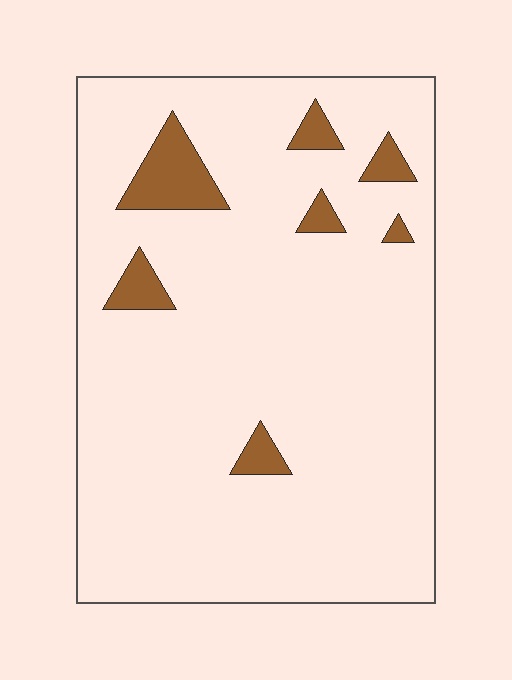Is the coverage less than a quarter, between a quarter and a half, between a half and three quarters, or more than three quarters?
Less than a quarter.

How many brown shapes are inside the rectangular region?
7.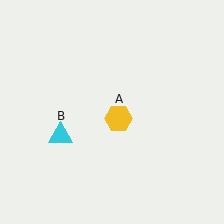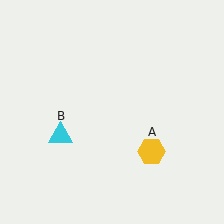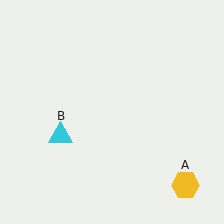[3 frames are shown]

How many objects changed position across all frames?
1 object changed position: yellow hexagon (object A).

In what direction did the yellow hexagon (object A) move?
The yellow hexagon (object A) moved down and to the right.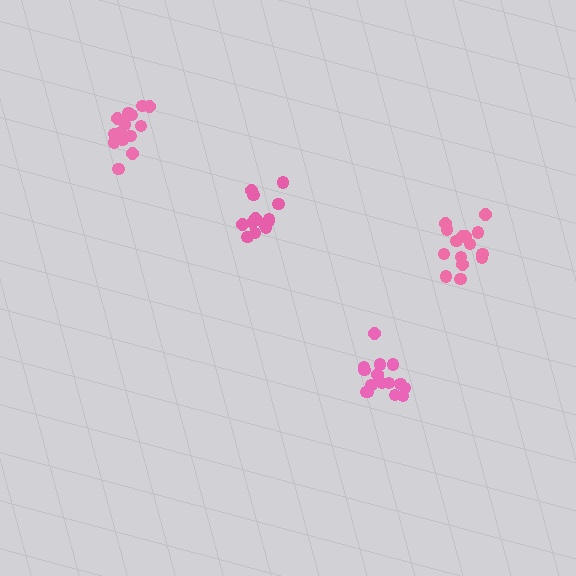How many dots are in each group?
Group 1: 13 dots, Group 2: 15 dots, Group 3: 15 dots, Group 4: 14 dots (57 total).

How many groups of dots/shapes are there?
There are 4 groups.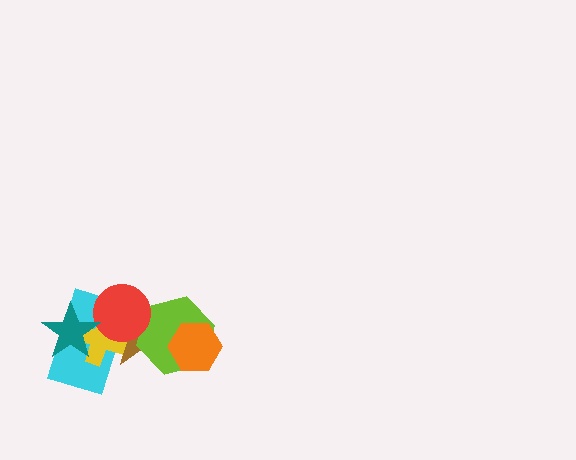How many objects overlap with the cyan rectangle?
4 objects overlap with the cyan rectangle.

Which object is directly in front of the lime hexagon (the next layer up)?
The red circle is directly in front of the lime hexagon.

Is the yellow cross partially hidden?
Yes, it is partially covered by another shape.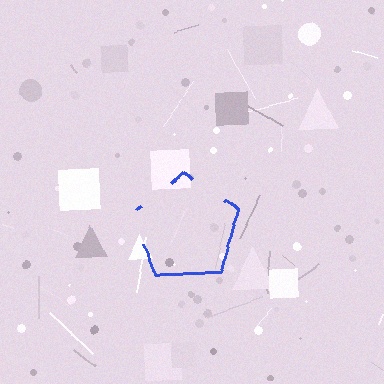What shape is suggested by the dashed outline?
The dashed outline suggests a pentagon.